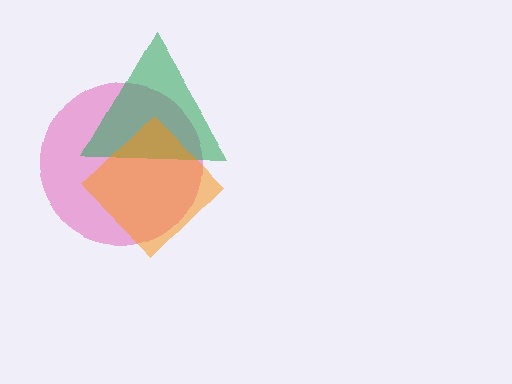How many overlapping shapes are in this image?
There are 3 overlapping shapes in the image.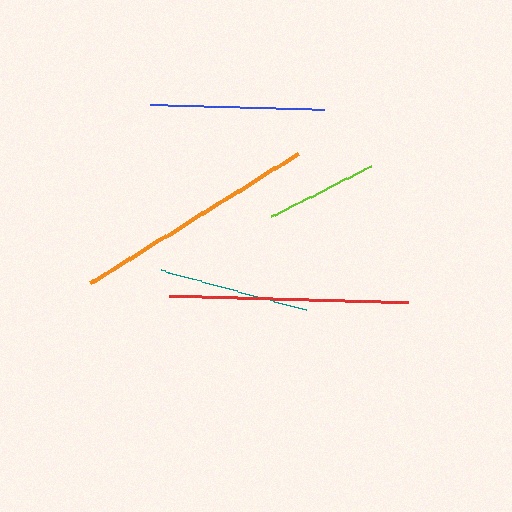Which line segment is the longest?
The orange line is the longest at approximately 244 pixels.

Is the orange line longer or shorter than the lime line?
The orange line is longer than the lime line.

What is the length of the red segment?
The red segment is approximately 239 pixels long.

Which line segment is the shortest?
The lime line is the shortest at approximately 112 pixels.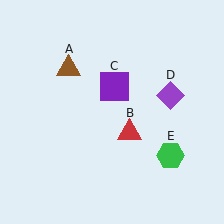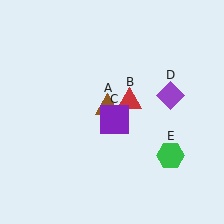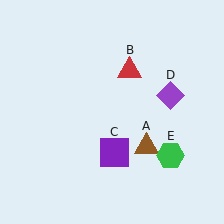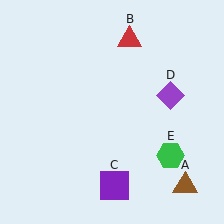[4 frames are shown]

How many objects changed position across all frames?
3 objects changed position: brown triangle (object A), red triangle (object B), purple square (object C).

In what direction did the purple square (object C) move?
The purple square (object C) moved down.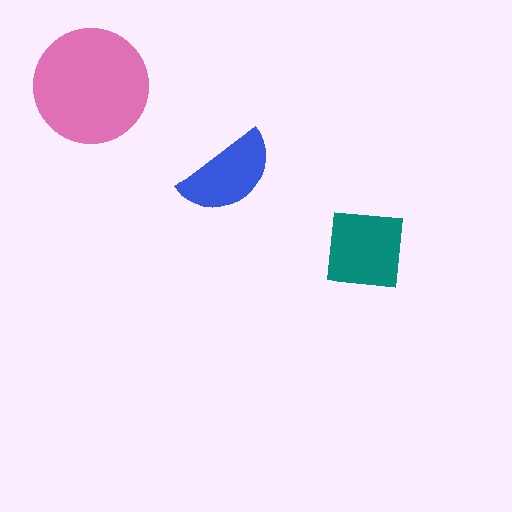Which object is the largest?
The pink circle.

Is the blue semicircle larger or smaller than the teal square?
Smaller.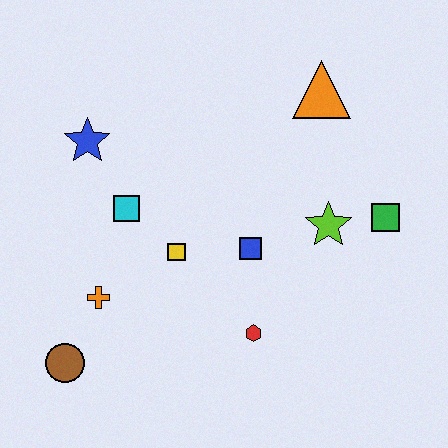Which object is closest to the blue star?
The cyan square is closest to the blue star.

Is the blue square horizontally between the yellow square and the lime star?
Yes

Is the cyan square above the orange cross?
Yes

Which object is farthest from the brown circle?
The orange triangle is farthest from the brown circle.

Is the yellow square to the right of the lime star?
No